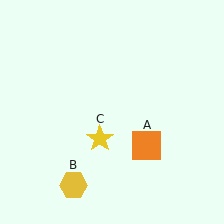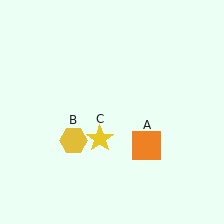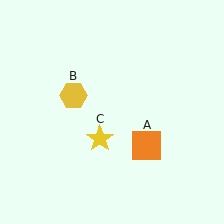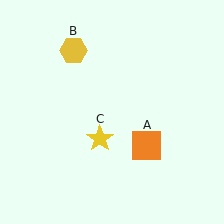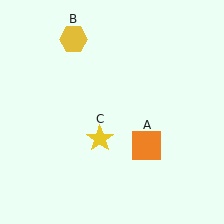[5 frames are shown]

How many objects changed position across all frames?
1 object changed position: yellow hexagon (object B).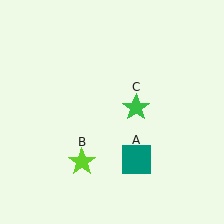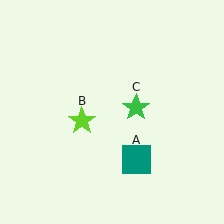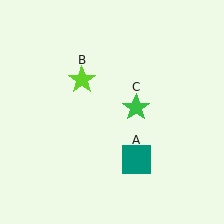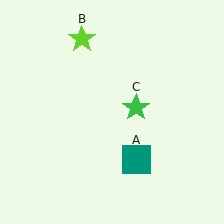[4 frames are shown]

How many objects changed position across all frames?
1 object changed position: lime star (object B).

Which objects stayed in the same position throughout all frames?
Teal square (object A) and green star (object C) remained stationary.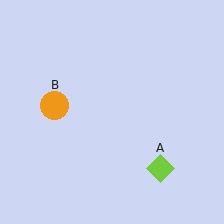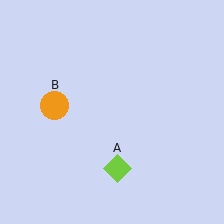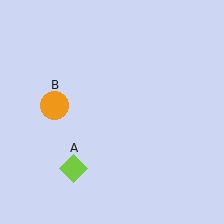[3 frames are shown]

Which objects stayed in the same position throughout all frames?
Orange circle (object B) remained stationary.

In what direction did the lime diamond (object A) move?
The lime diamond (object A) moved left.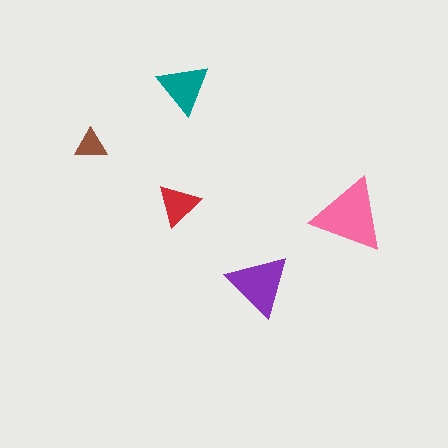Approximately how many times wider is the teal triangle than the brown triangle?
About 1.5 times wider.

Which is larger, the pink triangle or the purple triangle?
The pink one.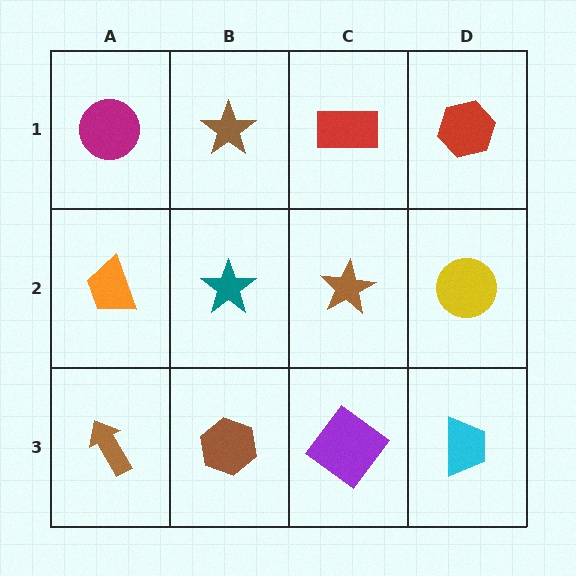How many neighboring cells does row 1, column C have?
3.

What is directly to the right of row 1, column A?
A brown star.